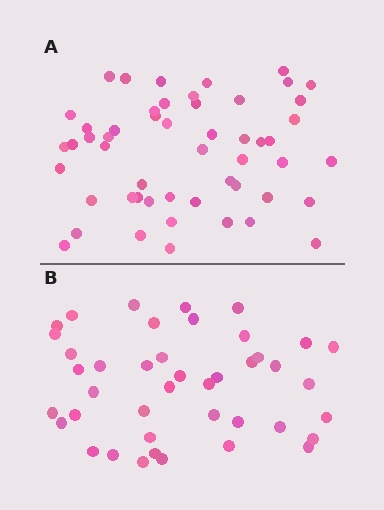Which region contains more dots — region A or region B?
Region A (the top region) has more dots.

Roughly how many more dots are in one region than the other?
Region A has roughly 10 or so more dots than region B.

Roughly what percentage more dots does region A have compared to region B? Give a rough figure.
About 25% more.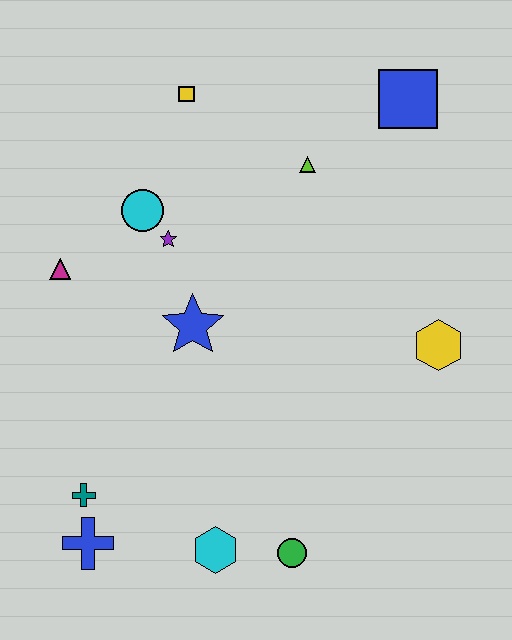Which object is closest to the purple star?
The cyan circle is closest to the purple star.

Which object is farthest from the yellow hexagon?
The blue cross is farthest from the yellow hexagon.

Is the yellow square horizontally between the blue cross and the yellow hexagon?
Yes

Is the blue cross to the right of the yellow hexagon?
No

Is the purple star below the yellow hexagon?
No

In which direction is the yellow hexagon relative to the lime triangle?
The yellow hexagon is below the lime triangle.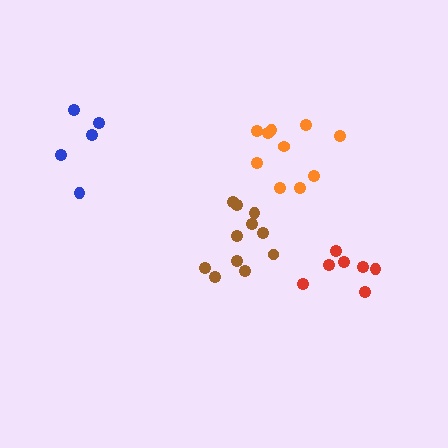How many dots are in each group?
Group 1: 11 dots, Group 2: 5 dots, Group 3: 7 dots, Group 4: 10 dots (33 total).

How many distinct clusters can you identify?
There are 4 distinct clusters.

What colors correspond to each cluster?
The clusters are colored: brown, blue, red, orange.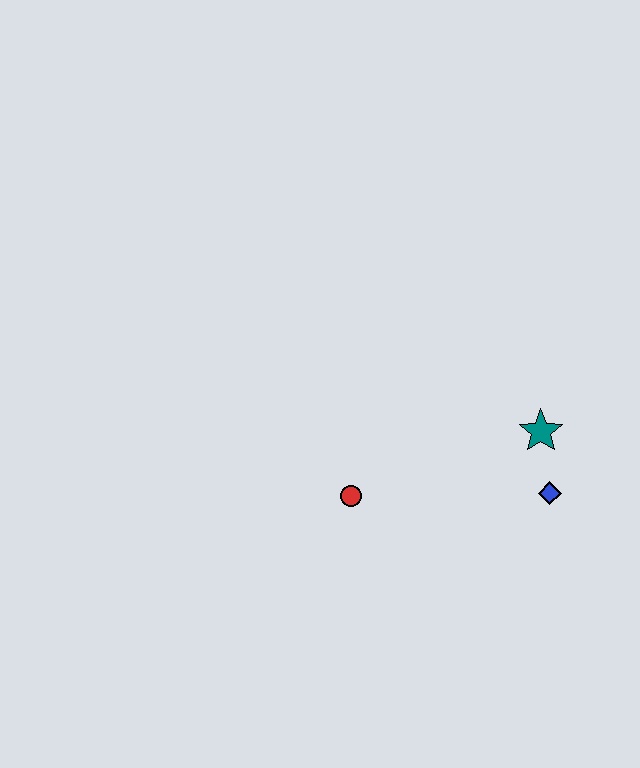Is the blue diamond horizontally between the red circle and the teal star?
No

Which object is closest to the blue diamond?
The teal star is closest to the blue diamond.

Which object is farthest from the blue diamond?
The red circle is farthest from the blue diamond.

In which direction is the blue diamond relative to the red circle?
The blue diamond is to the right of the red circle.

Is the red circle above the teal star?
No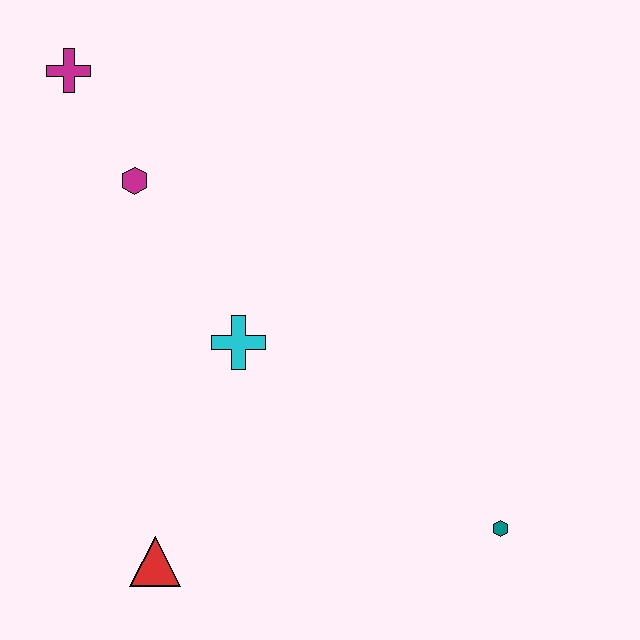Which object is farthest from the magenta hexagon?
The teal hexagon is farthest from the magenta hexagon.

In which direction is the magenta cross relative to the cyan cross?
The magenta cross is above the cyan cross.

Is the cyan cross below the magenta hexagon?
Yes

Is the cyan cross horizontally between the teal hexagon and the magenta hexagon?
Yes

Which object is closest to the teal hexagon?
The cyan cross is closest to the teal hexagon.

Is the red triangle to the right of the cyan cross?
No